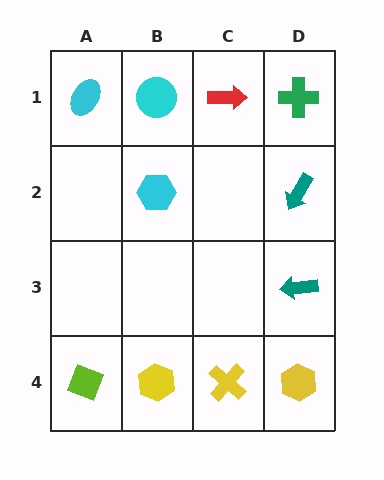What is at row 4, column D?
A yellow hexagon.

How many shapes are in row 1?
4 shapes.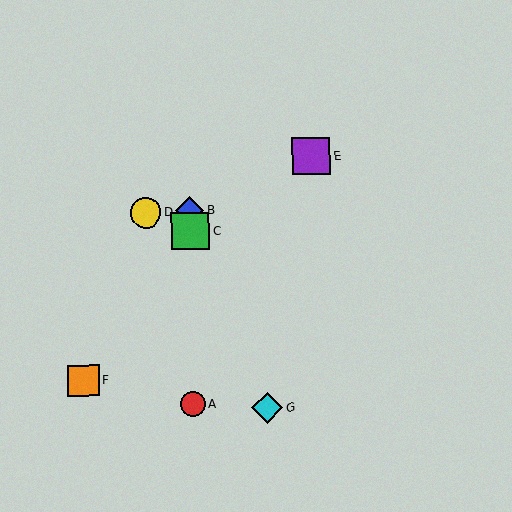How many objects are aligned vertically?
3 objects (A, B, C) are aligned vertically.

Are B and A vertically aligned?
Yes, both are at x≈190.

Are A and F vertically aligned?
No, A is at x≈193 and F is at x≈83.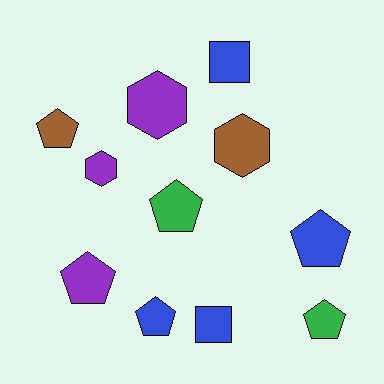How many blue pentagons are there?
There are 2 blue pentagons.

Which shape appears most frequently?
Pentagon, with 6 objects.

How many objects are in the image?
There are 11 objects.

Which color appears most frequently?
Blue, with 4 objects.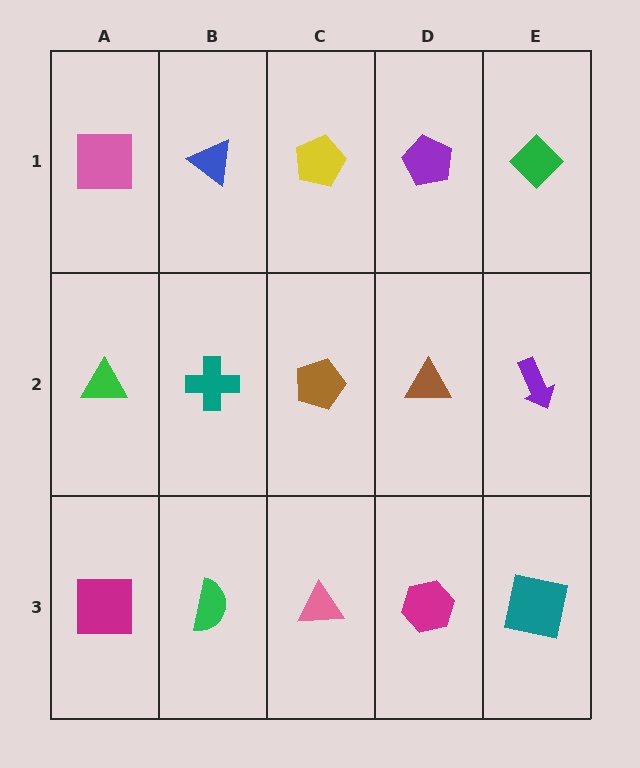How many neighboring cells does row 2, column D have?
4.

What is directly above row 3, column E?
A purple arrow.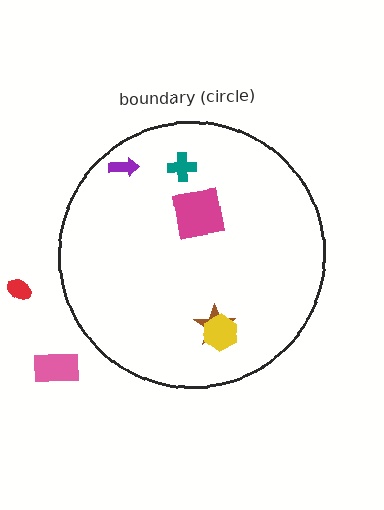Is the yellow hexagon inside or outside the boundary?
Inside.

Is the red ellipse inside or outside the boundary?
Outside.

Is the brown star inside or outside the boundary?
Inside.